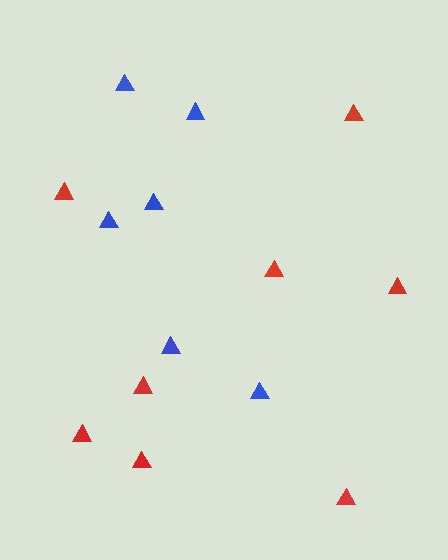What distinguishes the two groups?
There are 2 groups: one group of red triangles (8) and one group of blue triangles (6).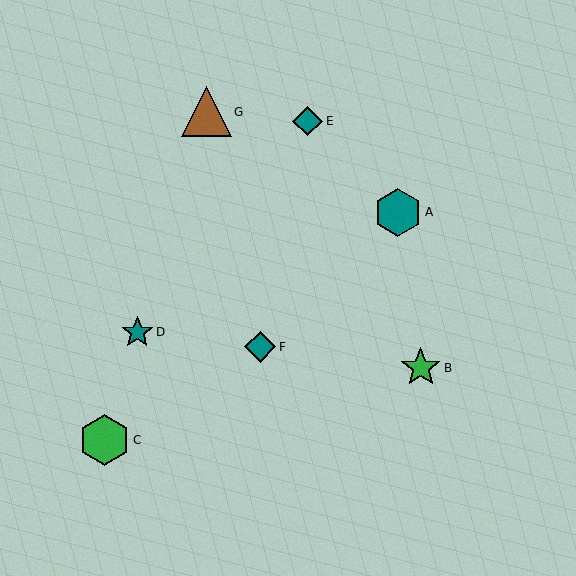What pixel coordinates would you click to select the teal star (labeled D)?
Click at (137, 332) to select the teal star D.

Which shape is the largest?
The green hexagon (labeled C) is the largest.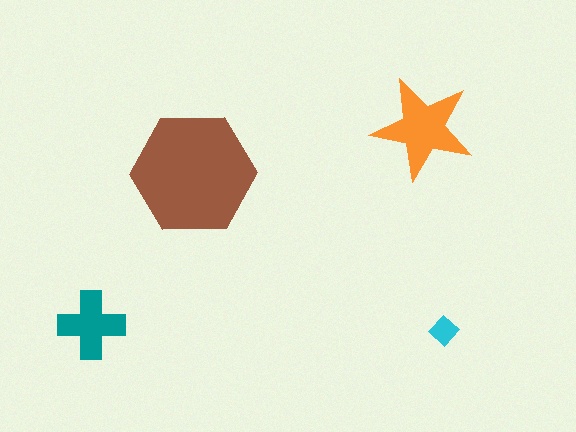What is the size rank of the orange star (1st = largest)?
2nd.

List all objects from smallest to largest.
The cyan diamond, the teal cross, the orange star, the brown hexagon.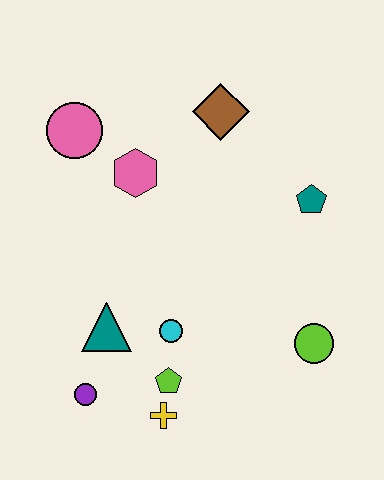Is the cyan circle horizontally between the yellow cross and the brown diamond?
Yes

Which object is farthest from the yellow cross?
The brown diamond is farthest from the yellow cross.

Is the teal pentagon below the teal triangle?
No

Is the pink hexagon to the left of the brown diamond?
Yes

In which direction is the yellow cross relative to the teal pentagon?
The yellow cross is below the teal pentagon.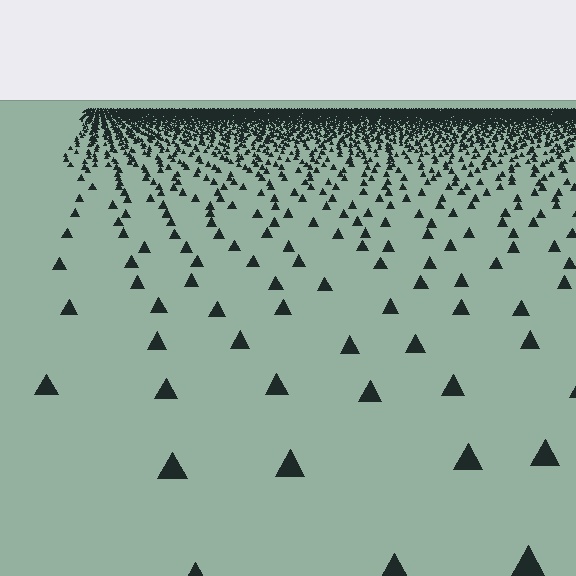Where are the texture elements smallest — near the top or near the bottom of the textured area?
Near the top.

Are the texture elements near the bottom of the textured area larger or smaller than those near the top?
Larger. Near the bottom, elements are closer to the viewer and appear at a bigger on-screen size.